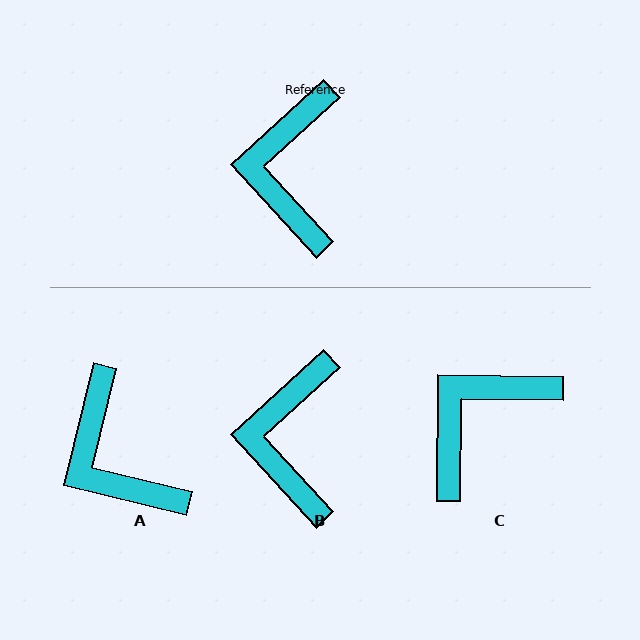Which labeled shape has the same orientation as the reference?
B.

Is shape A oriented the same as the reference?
No, it is off by about 34 degrees.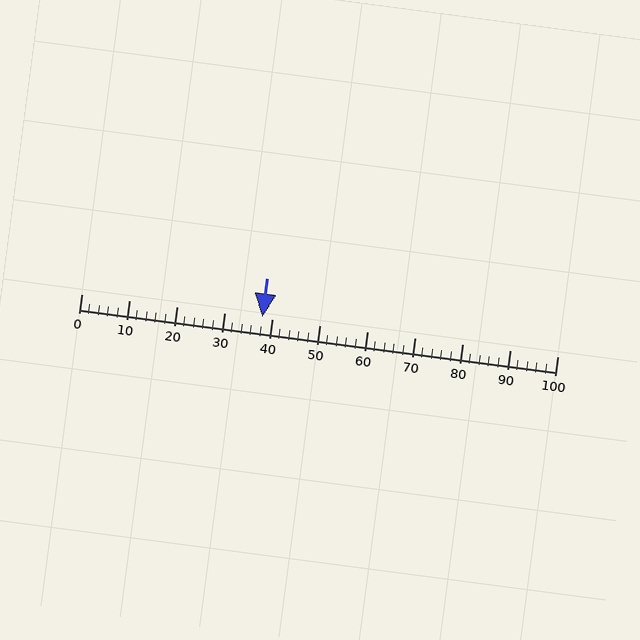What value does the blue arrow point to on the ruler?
The blue arrow points to approximately 38.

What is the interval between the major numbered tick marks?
The major tick marks are spaced 10 units apart.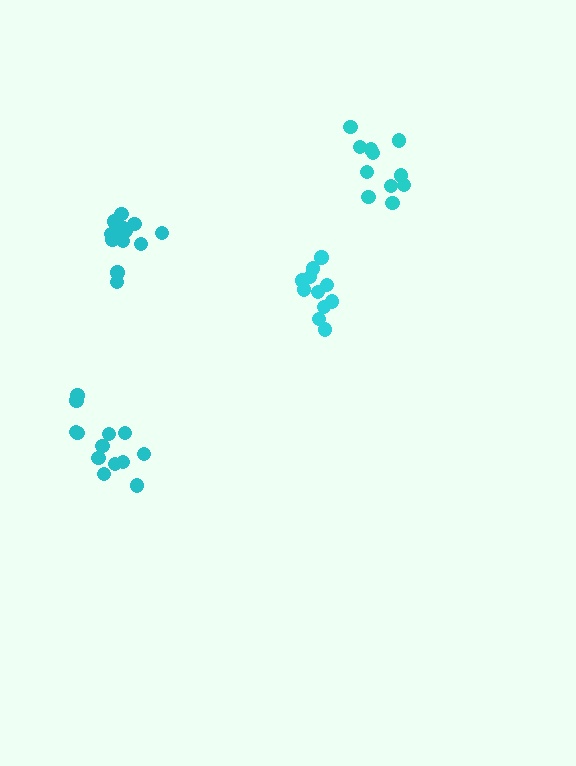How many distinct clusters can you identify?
There are 4 distinct clusters.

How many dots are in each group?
Group 1: 14 dots, Group 2: 11 dots, Group 3: 11 dots, Group 4: 13 dots (49 total).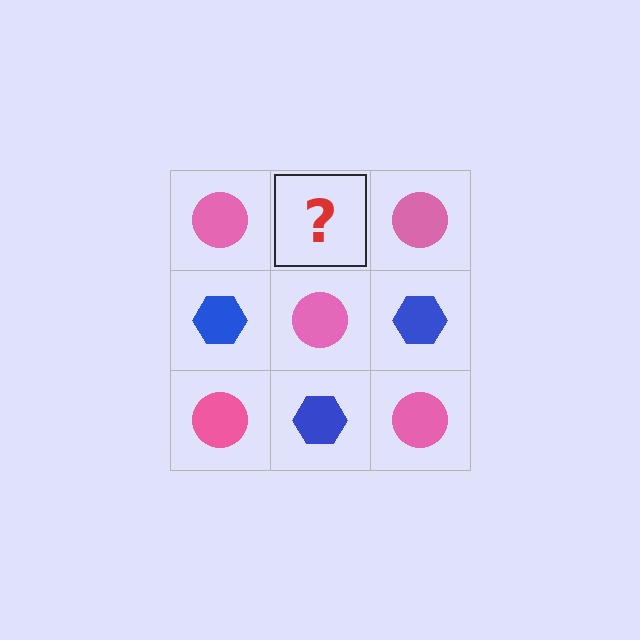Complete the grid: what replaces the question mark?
The question mark should be replaced with a blue hexagon.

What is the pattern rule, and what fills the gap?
The rule is that it alternates pink circle and blue hexagon in a checkerboard pattern. The gap should be filled with a blue hexagon.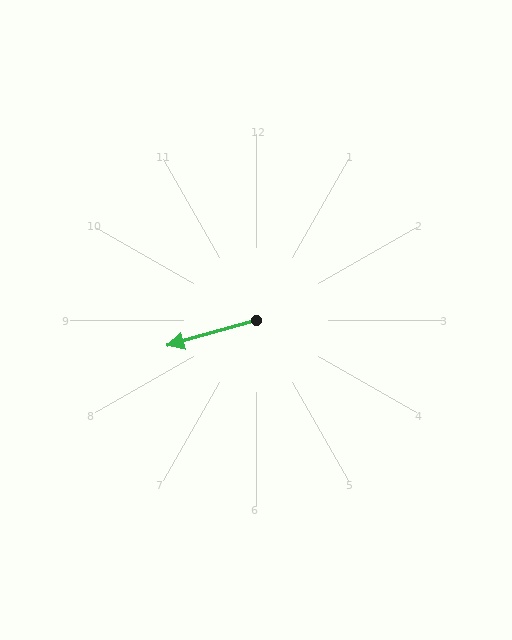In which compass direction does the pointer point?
West.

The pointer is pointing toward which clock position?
Roughly 8 o'clock.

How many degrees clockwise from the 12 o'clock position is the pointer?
Approximately 254 degrees.